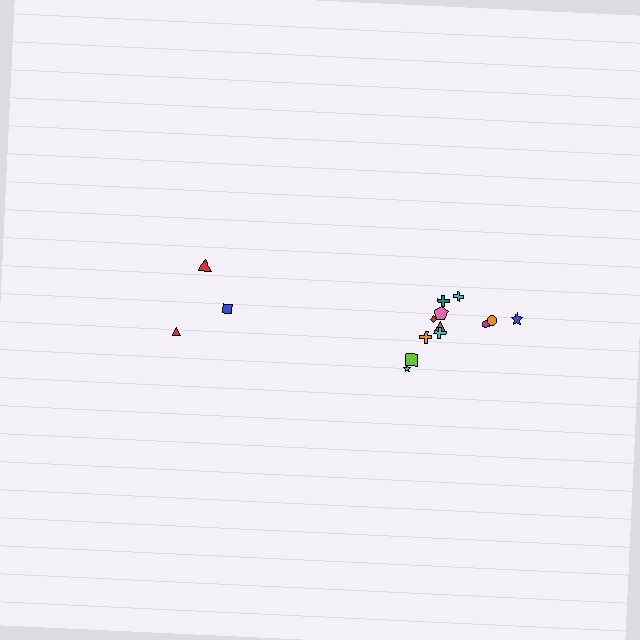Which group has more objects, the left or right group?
The right group.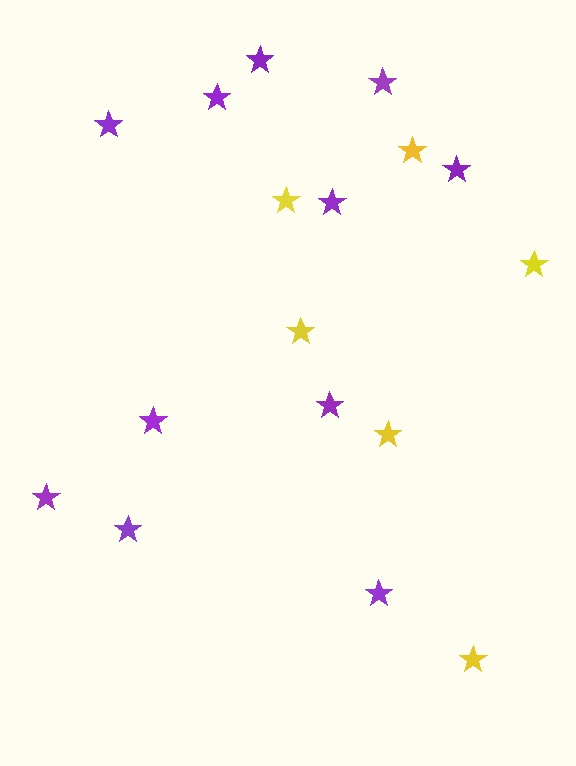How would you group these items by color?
There are 2 groups: one group of purple stars (11) and one group of yellow stars (6).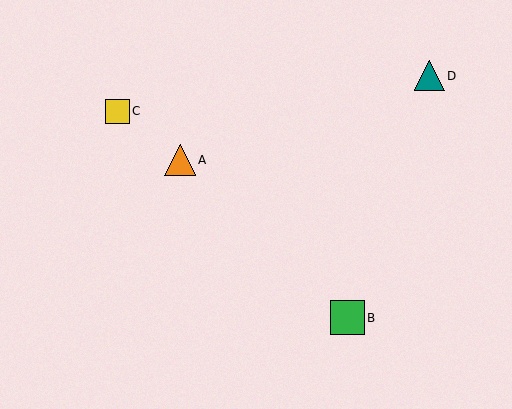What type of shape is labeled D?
Shape D is a teal triangle.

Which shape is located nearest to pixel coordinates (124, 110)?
The yellow square (labeled C) at (117, 111) is nearest to that location.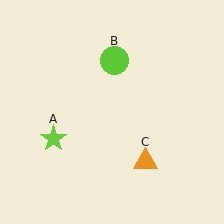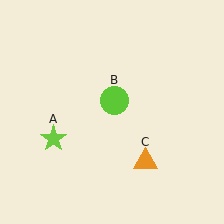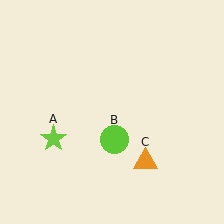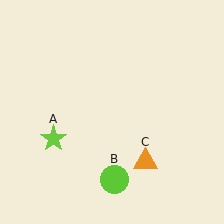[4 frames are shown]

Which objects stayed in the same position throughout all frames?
Lime star (object A) and orange triangle (object C) remained stationary.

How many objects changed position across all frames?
1 object changed position: lime circle (object B).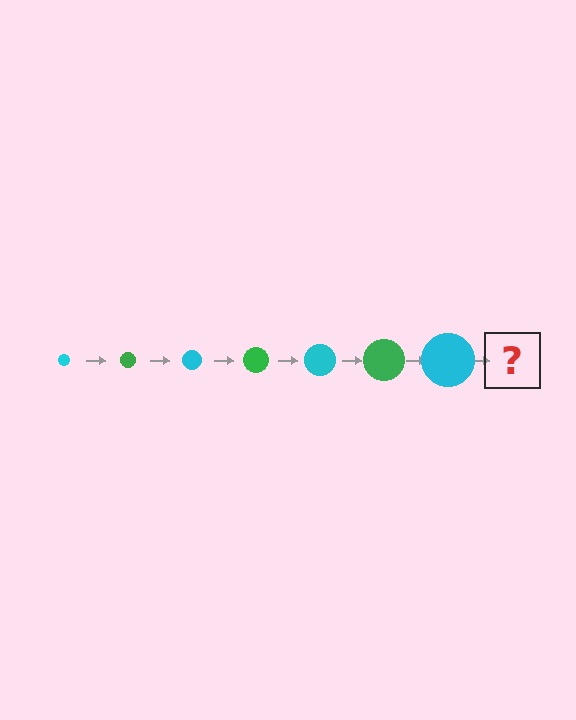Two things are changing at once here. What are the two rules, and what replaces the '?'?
The two rules are that the circle grows larger each step and the color cycles through cyan and green. The '?' should be a green circle, larger than the previous one.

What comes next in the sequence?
The next element should be a green circle, larger than the previous one.